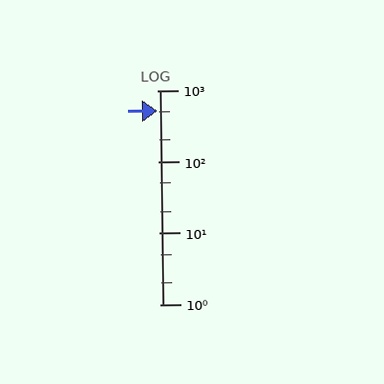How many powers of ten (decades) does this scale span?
The scale spans 3 decades, from 1 to 1000.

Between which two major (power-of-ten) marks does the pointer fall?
The pointer is between 100 and 1000.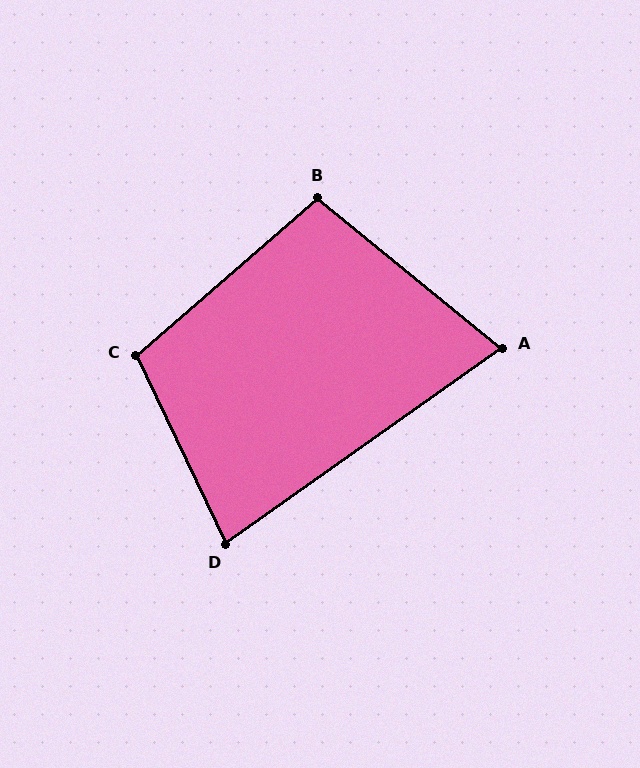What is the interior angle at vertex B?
Approximately 100 degrees (obtuse).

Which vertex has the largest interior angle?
C, at approximately 106 degrees.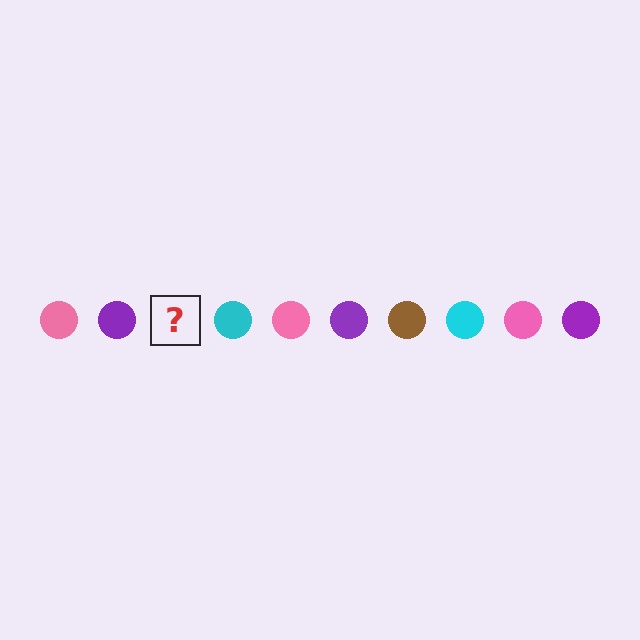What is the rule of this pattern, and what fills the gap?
The rule is that the pattern cycles through pink, purple, brown, cyan circles. The gap should be filled with a brown circle.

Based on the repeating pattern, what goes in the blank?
The blank should be a brown circle.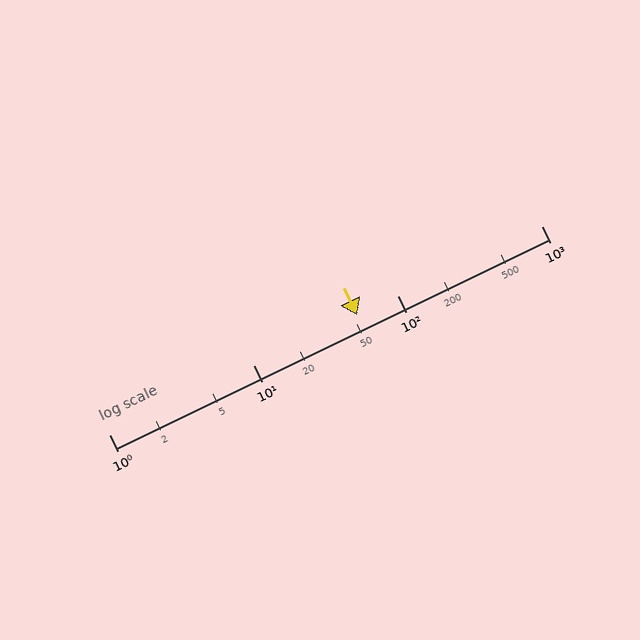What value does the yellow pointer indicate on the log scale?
The pointer indicates approximately 53.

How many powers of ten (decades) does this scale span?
The scale spans 3 decades, from 1 to 1000.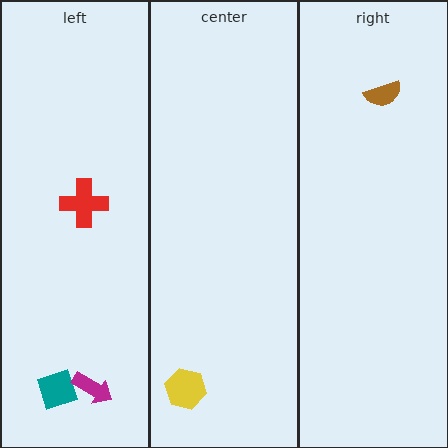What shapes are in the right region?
The brown semicircle.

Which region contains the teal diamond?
The left region.